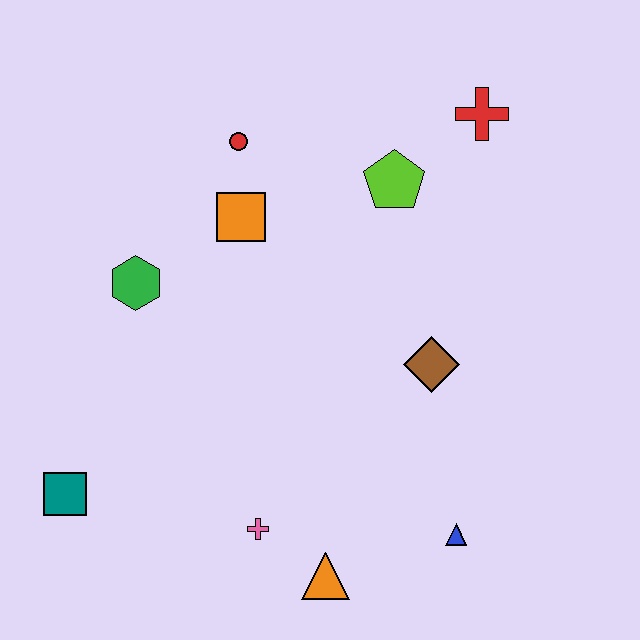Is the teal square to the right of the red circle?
No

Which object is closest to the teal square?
The pink cross is closest to the teal square.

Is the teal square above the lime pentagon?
No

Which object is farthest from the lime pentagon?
The teal square is farthest from the lime pentagon.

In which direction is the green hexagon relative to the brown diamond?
The green hexagon is to the left of the brown diamond.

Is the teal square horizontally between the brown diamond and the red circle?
No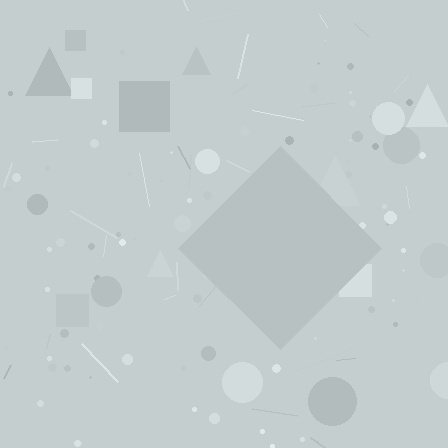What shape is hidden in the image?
A diamond is hidden in the image.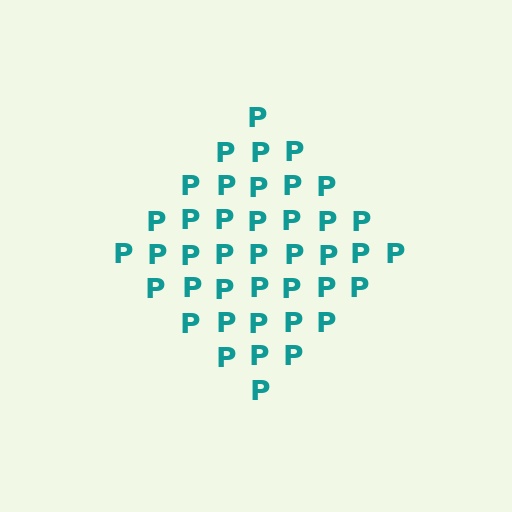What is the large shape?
The large shape is a diamond.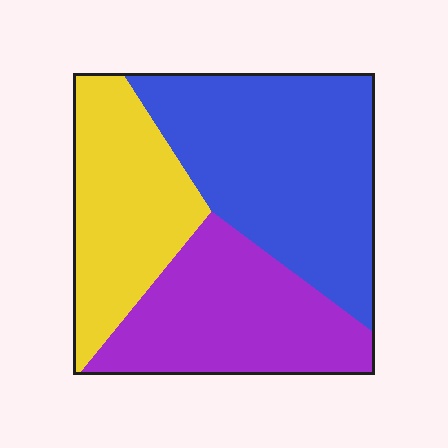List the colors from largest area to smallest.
From largest to smallest: blue, purple, yellow.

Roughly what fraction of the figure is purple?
Purple takes up about one third (1/3) of the figure.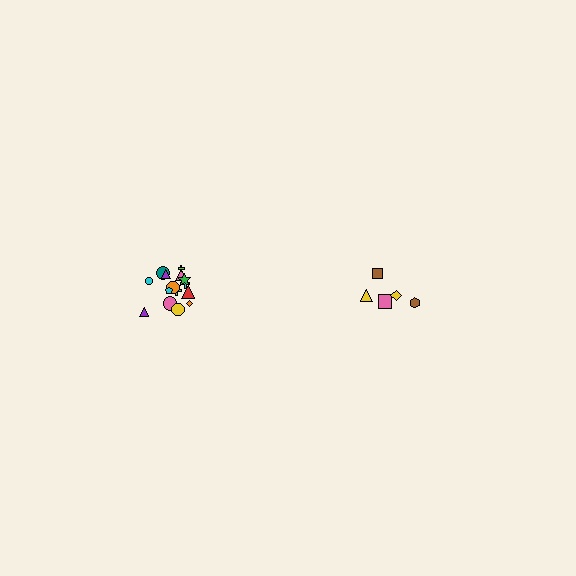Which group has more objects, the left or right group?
The left group.